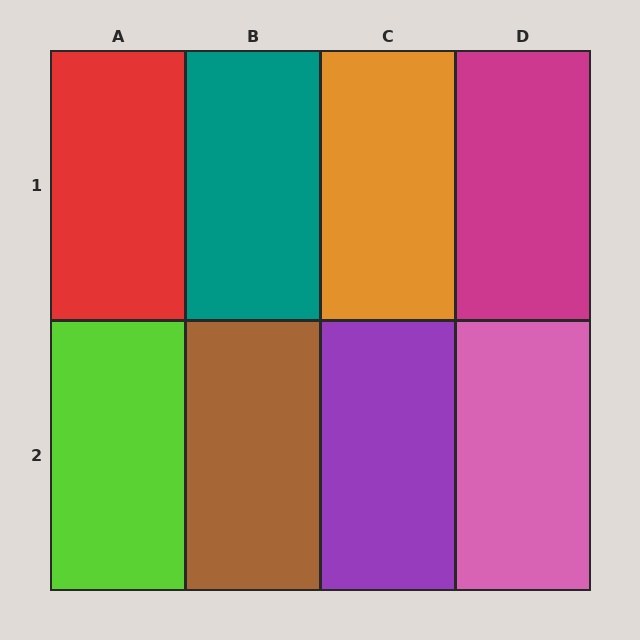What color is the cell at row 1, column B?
Teal.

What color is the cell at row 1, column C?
Orange.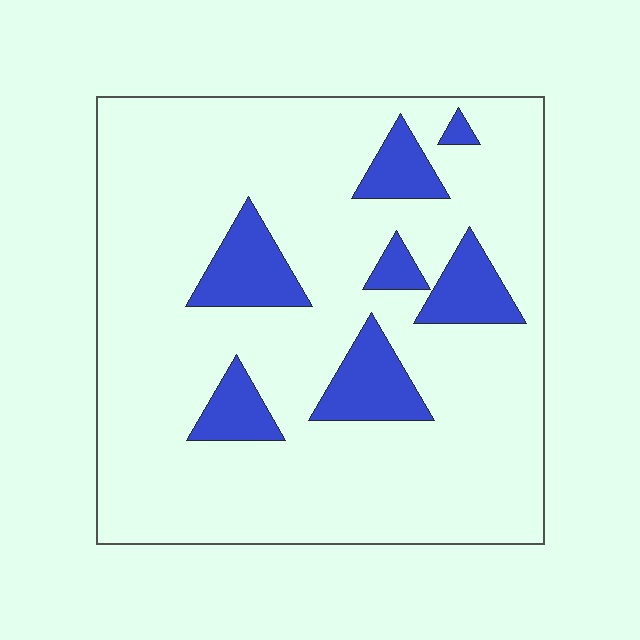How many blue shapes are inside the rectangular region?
7.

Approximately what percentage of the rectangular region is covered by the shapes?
Approximately 15%.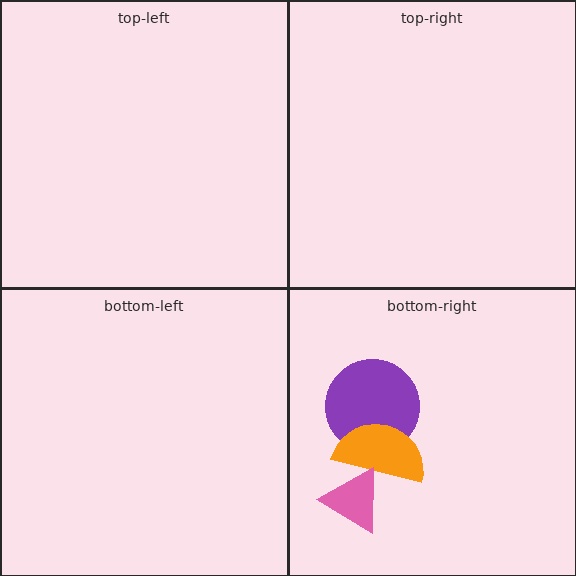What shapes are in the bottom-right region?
The purple circle, the orange semicircle, the pink triangle.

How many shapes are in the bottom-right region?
3.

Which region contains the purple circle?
The bottom-right region.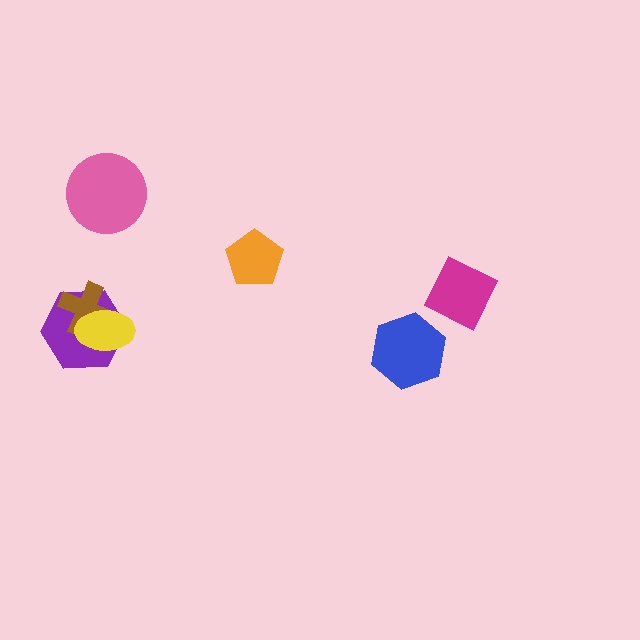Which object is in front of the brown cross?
The yellow ellipse is in front of the brown cross.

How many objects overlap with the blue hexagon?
0 objects overlap with the blue hexagon.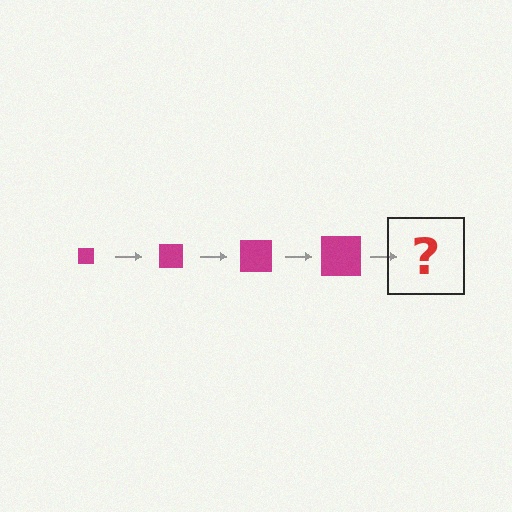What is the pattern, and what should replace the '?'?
The pattern is that the square gets progressively larger each step. The '?' should be a magenta square, larger than the previous one.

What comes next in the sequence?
The next element should be a magenta square, larger than the previous one.